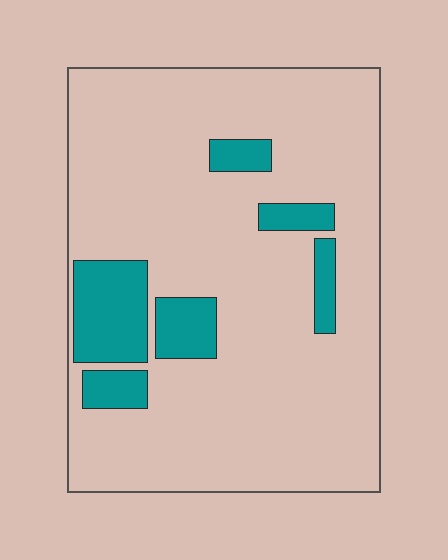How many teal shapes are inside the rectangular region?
6.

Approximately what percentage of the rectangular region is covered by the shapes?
Approximately 15%.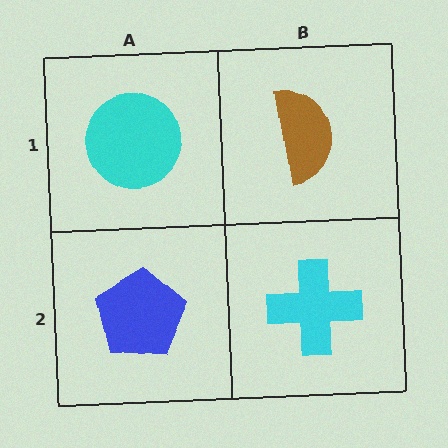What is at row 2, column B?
A cyan cross.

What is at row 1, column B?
A brown semicircle.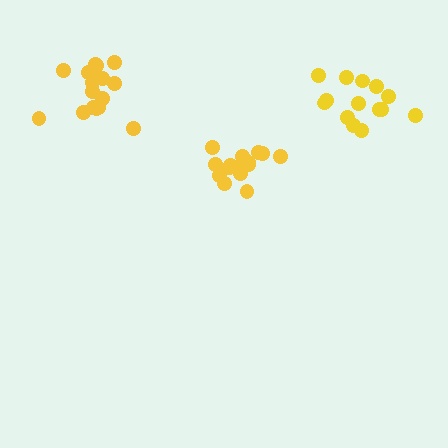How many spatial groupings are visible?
There are 3 spatial groupings.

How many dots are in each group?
Group 1: 17 dots, Group 2: 16 dots, Group 3: 14 dots (47 total).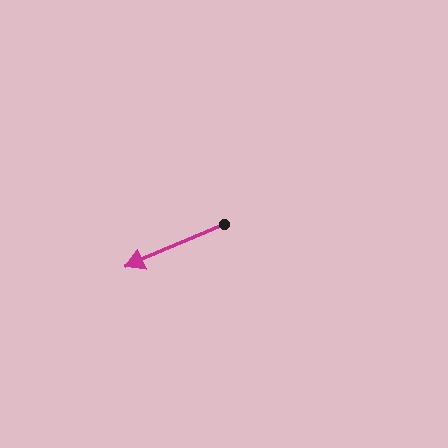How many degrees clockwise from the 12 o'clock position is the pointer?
Approximately 247 degrees.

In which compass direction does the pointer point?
Southwest.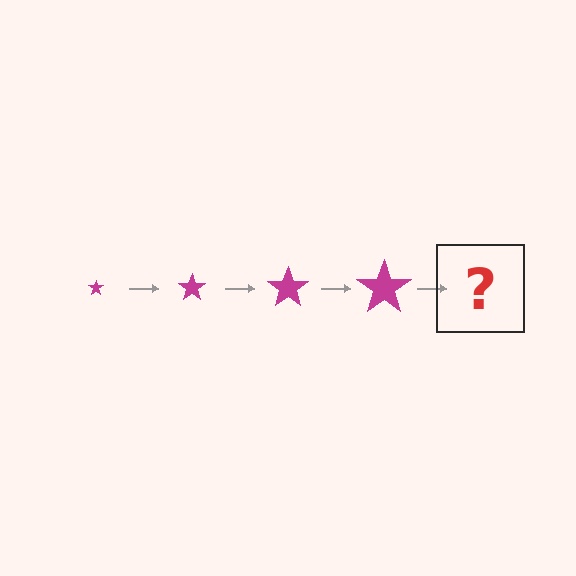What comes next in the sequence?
The next element should be a magenta star, larger than the previous one.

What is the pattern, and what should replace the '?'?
The pattern is that the star gets progressively larger each step. The '?' should be a magenta star, larger than the previous one.